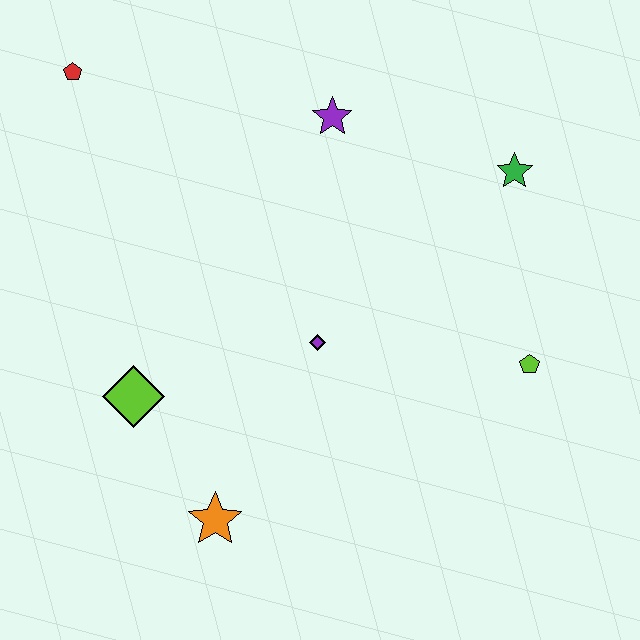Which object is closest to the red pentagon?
The purple star is closest to the red pentagon.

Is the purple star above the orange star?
Yes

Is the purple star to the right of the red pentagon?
Yes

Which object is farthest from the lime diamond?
The green star is farthest from the lime diamond.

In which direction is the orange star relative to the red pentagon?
The orange star is below the red pentagon.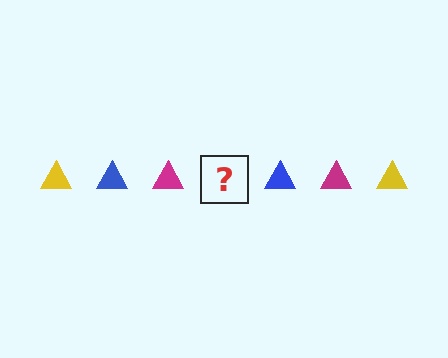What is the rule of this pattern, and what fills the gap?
The rule is that the pattern cycles through yellow, blue, magenta triangles. The gap should be filled with a yellow triangle.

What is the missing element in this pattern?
The missing element is a yellow triangle.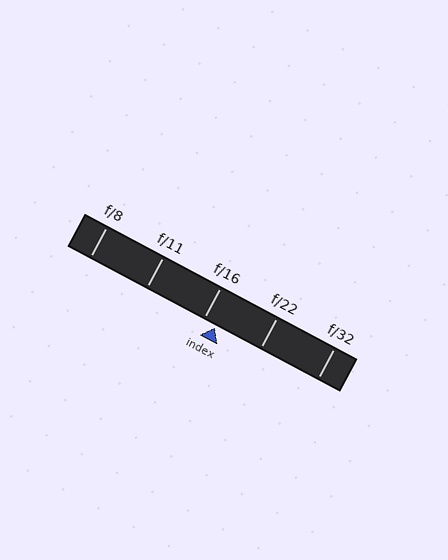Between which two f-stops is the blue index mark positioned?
The index mark is between f/16 and f/22.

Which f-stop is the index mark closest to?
The index mark is closest to f/16.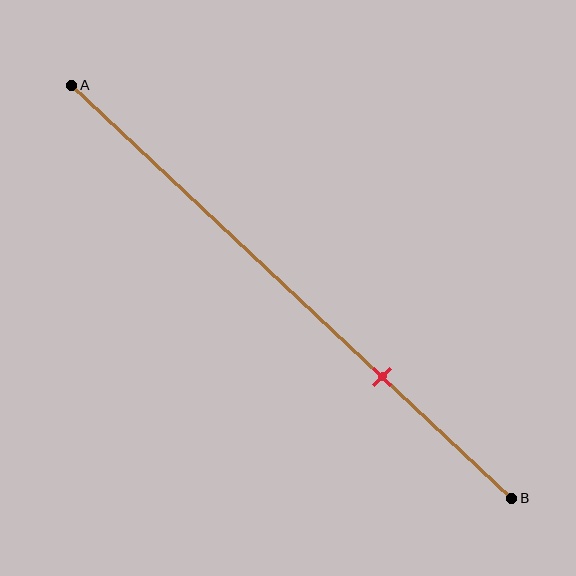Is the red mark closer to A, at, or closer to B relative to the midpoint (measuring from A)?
The red mark is closer to point B than the midpoint of segment AB.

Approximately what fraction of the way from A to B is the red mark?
The red mark is approximately 70% of the way from A to B.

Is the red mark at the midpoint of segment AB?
No, the mark is at about 70% from A, not at the 50% midpoint.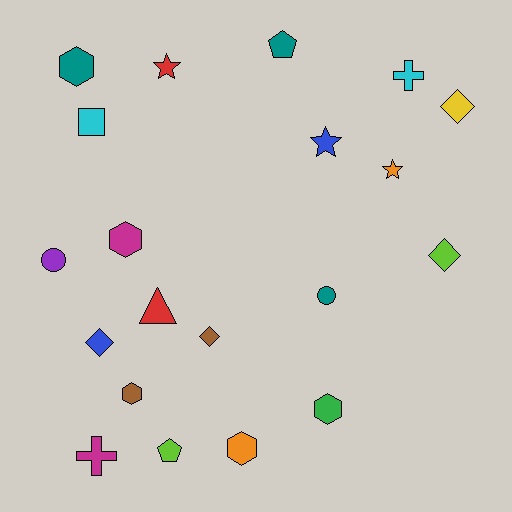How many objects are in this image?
There are 20 objects.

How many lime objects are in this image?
There are 2 lime objects.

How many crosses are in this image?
There are 2 crosses.